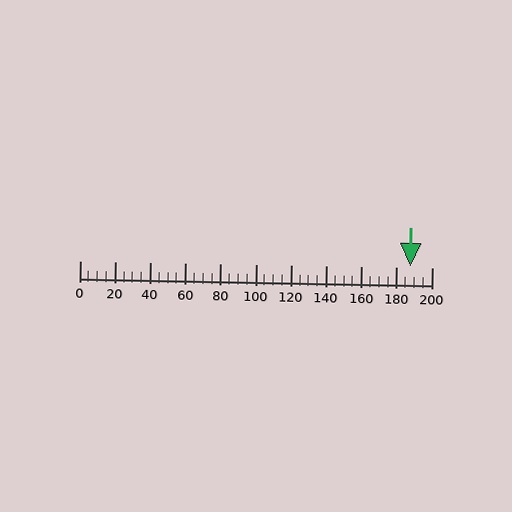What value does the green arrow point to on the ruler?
The green arrow points to approximately 188.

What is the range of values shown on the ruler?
The ruler shows values from 0 to 200.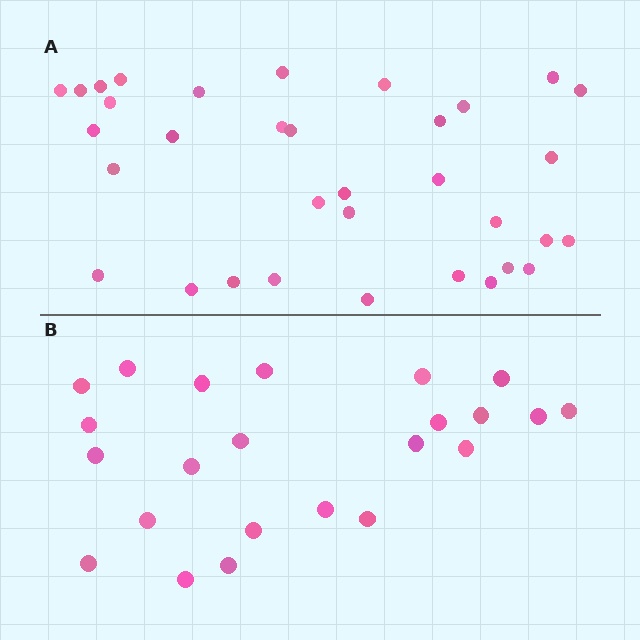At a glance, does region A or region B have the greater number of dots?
Region A (the top region) has more dots.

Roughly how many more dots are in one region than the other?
Region A has roughly 12 or so more dots than region B.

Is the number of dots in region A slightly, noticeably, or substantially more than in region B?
Region A has substantially more. The ratio is roughly 1.5 to 1.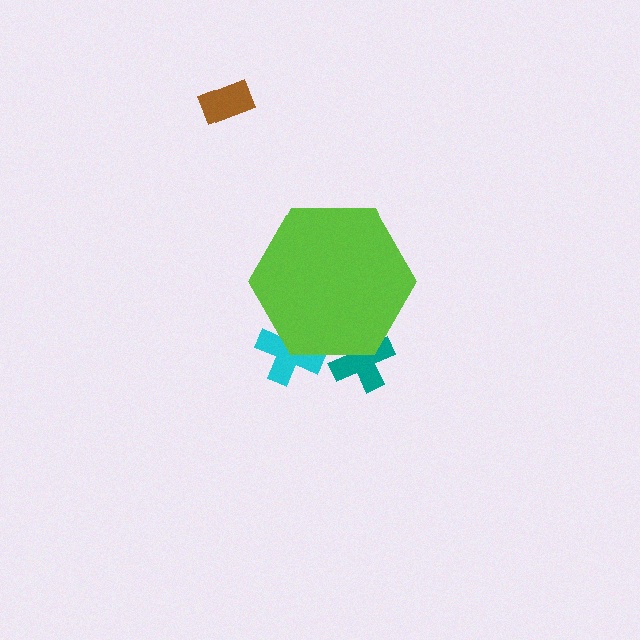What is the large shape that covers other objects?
A lime hexagon.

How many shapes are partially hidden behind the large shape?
2 shapes are partially hidden.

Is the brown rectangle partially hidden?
No, the brown rectangle is fully visible.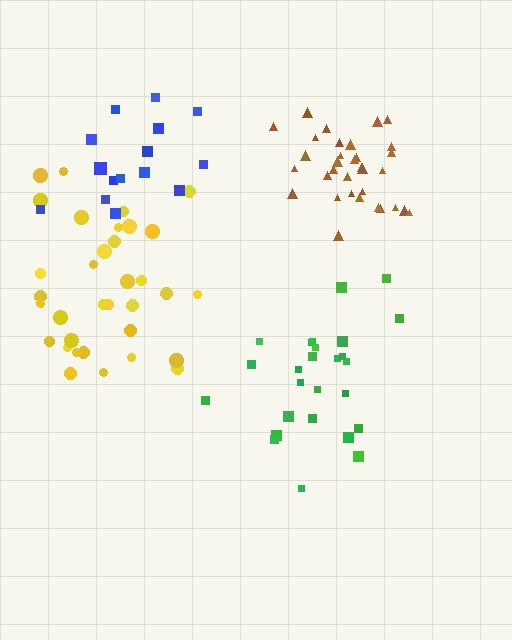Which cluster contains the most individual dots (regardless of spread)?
Yellow (34).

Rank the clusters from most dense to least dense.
brown, green, yellow, blue.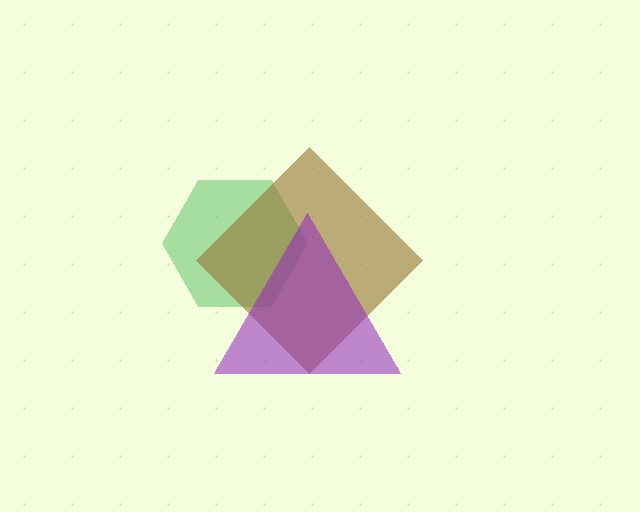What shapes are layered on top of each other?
The layered shapes are: a green hexagon, a brown diamond, a purple triangle.